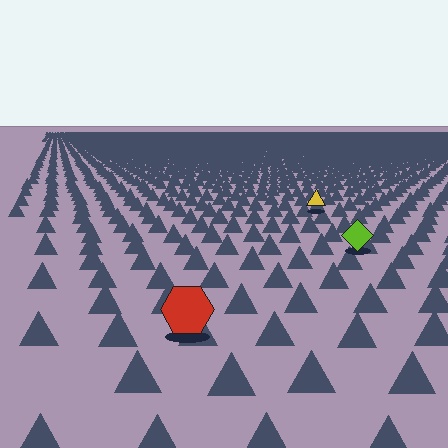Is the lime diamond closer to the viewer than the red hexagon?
No. The red hexagon is closer — you can tell from the texture gradient: the ground texture is coarser near it.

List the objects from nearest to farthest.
From nearest to farthest: the red hexagon, the lime diamond, the yellow triangle.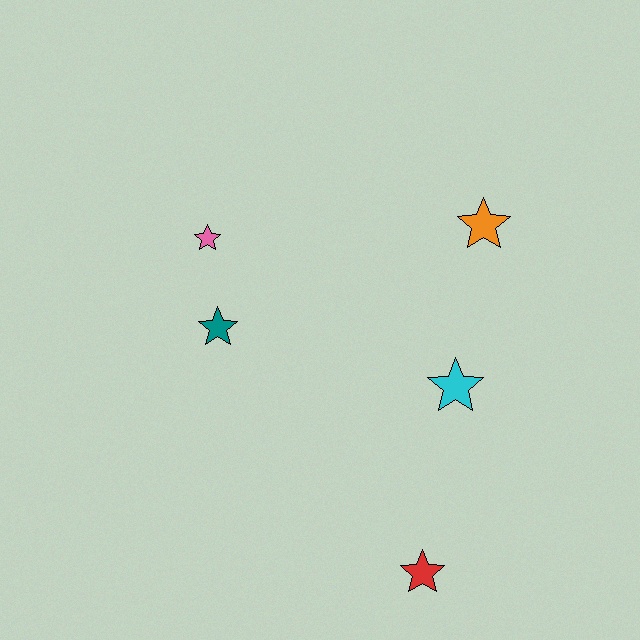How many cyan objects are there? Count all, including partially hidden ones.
There is 1 cyan object.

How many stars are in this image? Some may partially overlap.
There are 5 stars.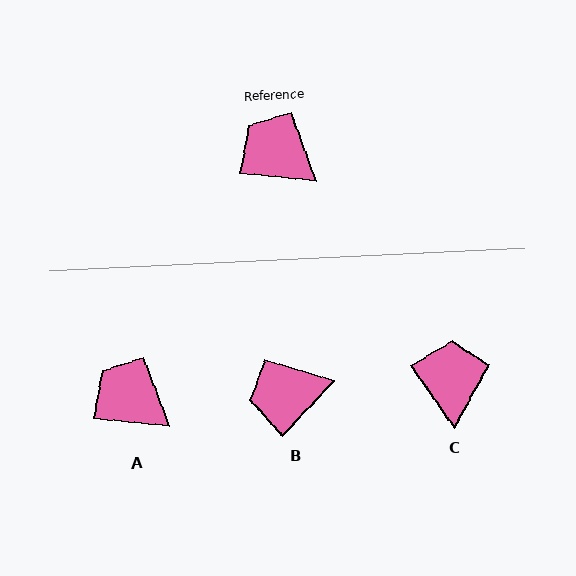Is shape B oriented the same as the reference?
No, it is off by about 53 degrees.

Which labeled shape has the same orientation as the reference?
A.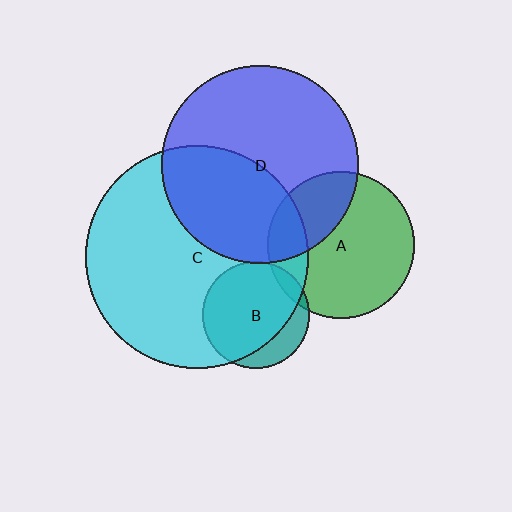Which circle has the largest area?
Circle C (cyan).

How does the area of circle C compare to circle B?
Approximately 4.3 times.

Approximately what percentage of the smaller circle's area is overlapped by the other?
Approximately 20%.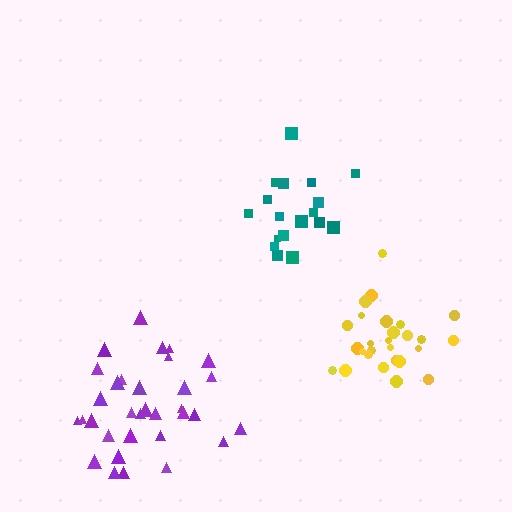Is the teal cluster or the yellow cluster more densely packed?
Yellow.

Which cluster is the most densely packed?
Yellow.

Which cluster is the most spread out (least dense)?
Purple.